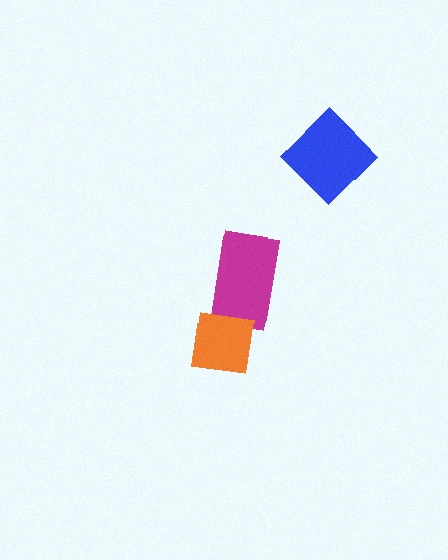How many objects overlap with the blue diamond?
0 objects overlap with the blue diamond.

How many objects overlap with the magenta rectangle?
1 object overlaps with the magenta rectangle.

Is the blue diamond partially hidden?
No, no other shape covers it.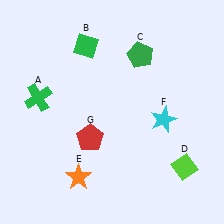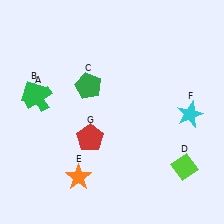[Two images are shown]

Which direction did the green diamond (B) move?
The green diamond (B) moved left.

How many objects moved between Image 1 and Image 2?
3 objects moved between the two images.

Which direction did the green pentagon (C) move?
The green pentagon (C) moved left.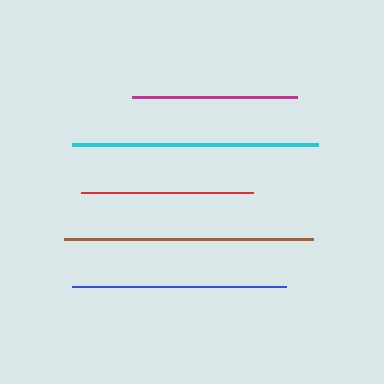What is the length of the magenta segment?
The magenta segment is approximately 166 pixels long.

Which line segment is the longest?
The brown line is the longest at approximately 249 pixels.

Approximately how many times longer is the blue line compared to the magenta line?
The blue line is approximately 1.3 times the length of the magenta line.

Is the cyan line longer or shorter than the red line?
The cyan line is longer than the red line.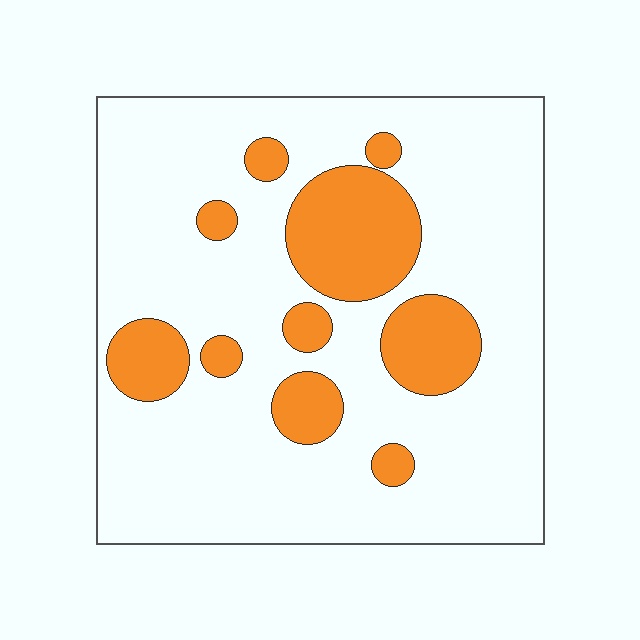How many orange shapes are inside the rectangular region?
10.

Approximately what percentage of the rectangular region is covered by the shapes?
Approximately 20%.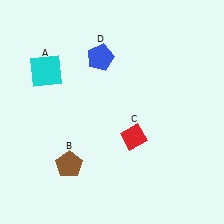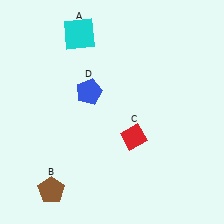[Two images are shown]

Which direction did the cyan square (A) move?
The cyan square (A) moved up.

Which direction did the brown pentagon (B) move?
The brown pentagon (B) moved down.